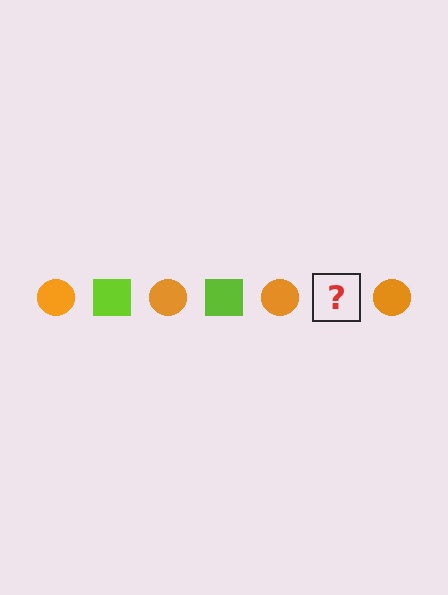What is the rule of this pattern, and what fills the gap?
The rule is that the pattern alternates between orange circle and lime square. The gap should be filled with a lime square.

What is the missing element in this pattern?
The missing element is a lime square.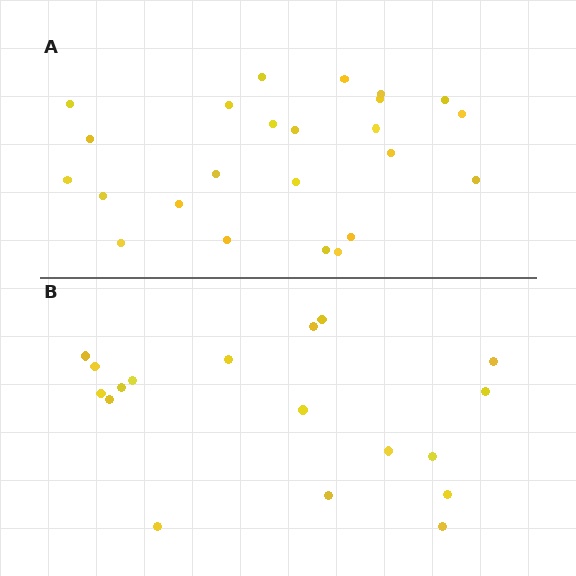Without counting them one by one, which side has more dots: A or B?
Region A (the top region) has more dots.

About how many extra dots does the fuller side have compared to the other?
Region A has about 6 more dots than region B.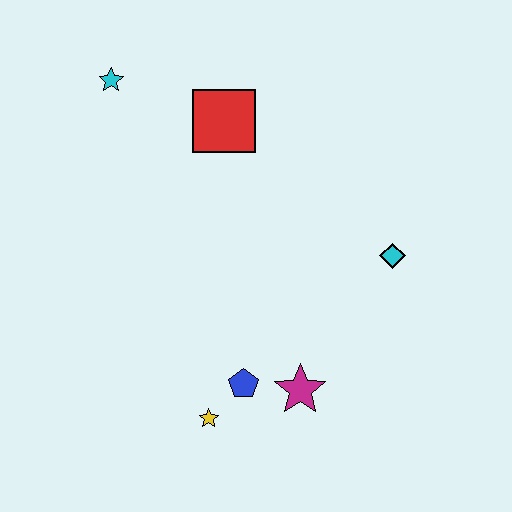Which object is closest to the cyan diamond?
The magenta star is closest to the cyan diamond.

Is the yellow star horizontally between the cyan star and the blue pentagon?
Yes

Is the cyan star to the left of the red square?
Yes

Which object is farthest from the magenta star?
The cyan star is farthest from the magenta star.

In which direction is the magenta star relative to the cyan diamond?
The magenta star is below the cyan diamond.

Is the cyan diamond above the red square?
No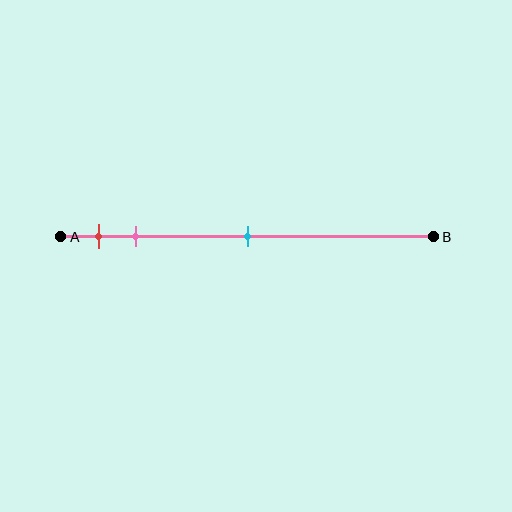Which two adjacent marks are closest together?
The red and pink marks are the closest adjacent pair.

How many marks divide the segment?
There are 3 marks dividing the segment.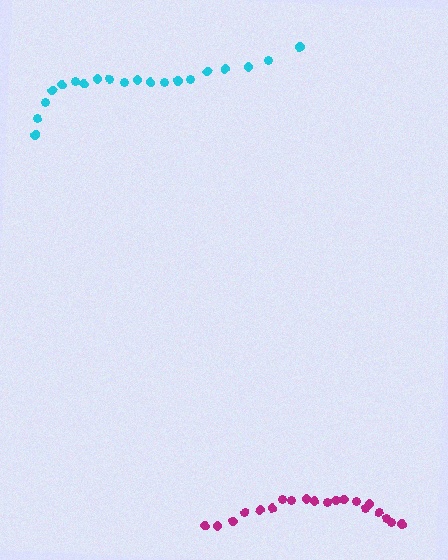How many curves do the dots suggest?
There are 2 distinct paths.